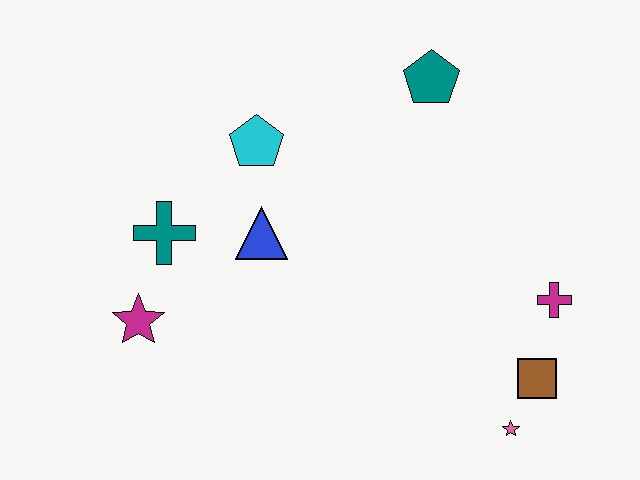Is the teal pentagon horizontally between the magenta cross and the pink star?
No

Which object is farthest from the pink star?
The teal cross is farthest from the pink star.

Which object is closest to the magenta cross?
The brown square is closest to the magenta cross.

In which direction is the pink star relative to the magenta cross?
The pink star is below the magenta cross.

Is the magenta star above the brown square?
Yes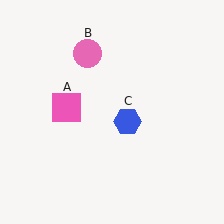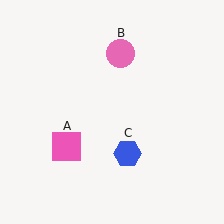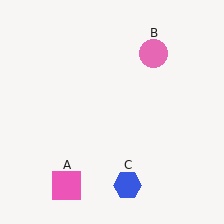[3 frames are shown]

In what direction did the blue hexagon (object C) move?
The blue hexagon (object C) moved down.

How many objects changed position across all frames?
3 objects changed position: pink square (object A), pink circle (object B), blue hexagon (object C).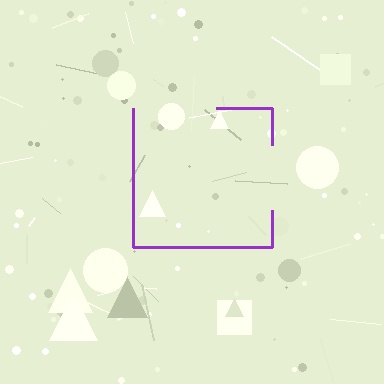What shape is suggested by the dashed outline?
The dashed outline suggests a square.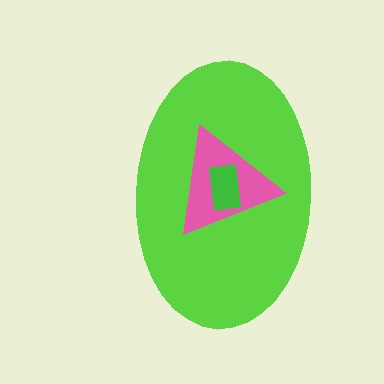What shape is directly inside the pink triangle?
The green rectangle.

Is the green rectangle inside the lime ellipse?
Yes.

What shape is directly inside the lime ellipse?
The pink triangle.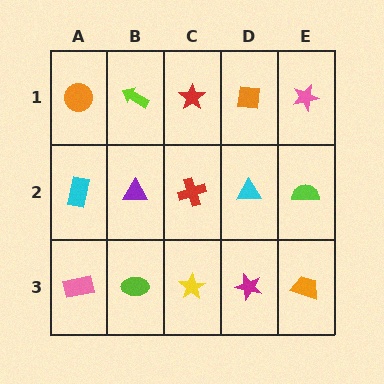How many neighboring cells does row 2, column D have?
4.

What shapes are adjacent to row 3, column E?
A lime semicircle (row 2, column E), a magenta star (row 3, column D).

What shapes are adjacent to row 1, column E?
A lime semicircle (row 2, column E), an orange square (row 1, column D).